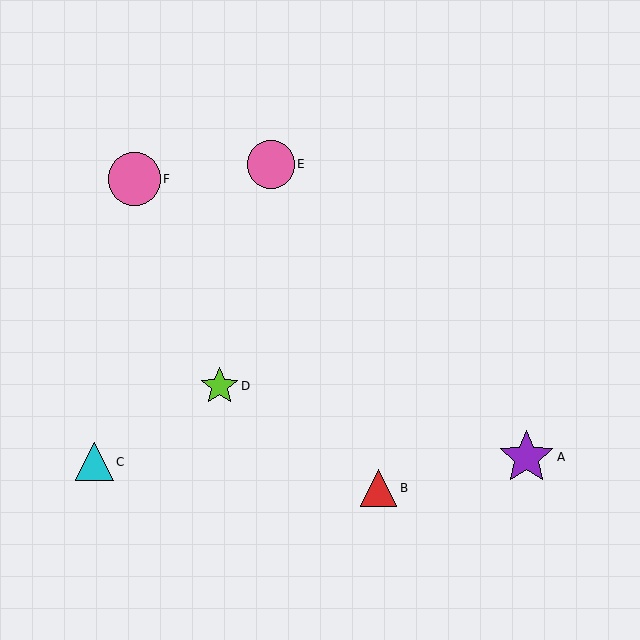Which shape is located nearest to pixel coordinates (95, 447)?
The cyan triangle (labeled C) at (94, 462) is nearest to that location.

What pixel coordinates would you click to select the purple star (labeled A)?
Click at (526, 457) to select the purple star A.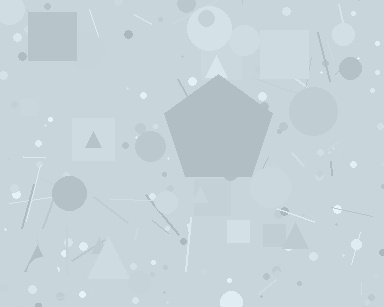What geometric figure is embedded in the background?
A pentagon is embedded in the background.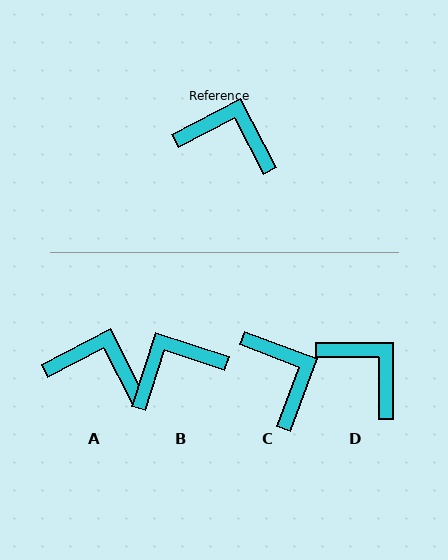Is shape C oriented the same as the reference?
No, it is off by about 48 degrees.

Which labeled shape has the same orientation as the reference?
A.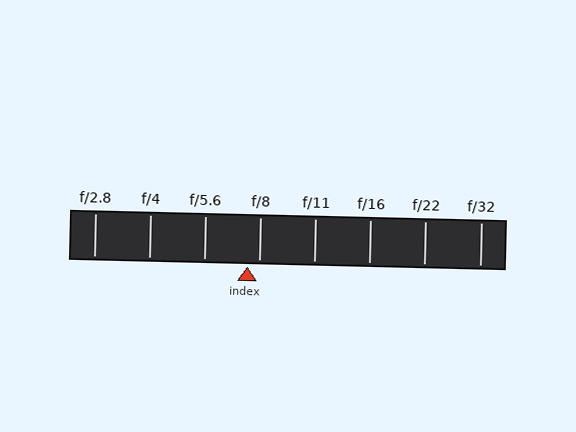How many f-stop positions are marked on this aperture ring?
There are 8 f-stop positions marked.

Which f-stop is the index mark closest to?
The index mark is closest to f/8.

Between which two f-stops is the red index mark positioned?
The index mark is between f/5.6 and f/8.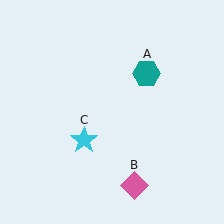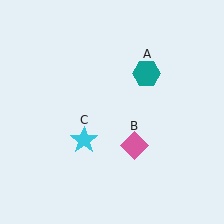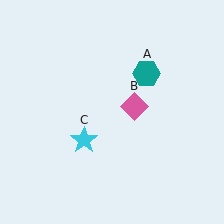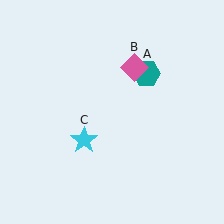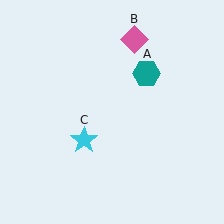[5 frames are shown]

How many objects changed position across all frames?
1 object changed position: pink diamond (object B).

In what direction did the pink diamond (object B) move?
The pink diamond (object B) moved up.